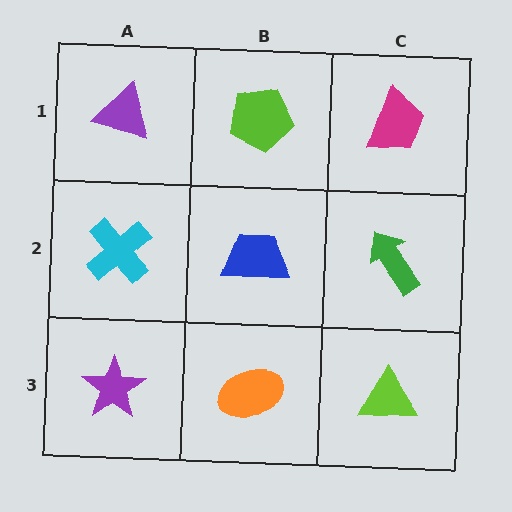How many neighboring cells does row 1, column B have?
3.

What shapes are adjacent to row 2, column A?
A purple triangle (row 1, column A), a purple star (row 3, column A), a blue trapezoid (row 2, column B).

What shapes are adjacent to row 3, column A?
A cyan cross (row 2, column A), an orange ellipse (row 3, column B).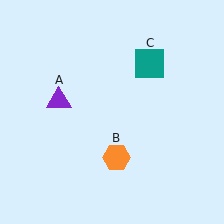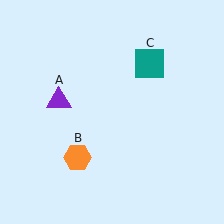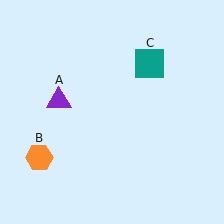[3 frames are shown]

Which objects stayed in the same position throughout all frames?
Purple triangle (object A) and teal square (object C) remained stationary.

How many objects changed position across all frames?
1 object changed position: orange hexagon (object B).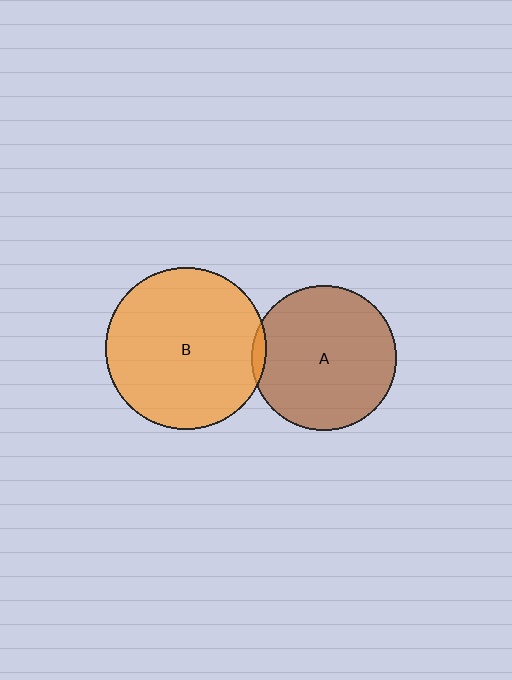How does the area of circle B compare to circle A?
Approximately 1.2 times.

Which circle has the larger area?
Circle B (orange).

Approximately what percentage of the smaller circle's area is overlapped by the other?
Approximately 5%.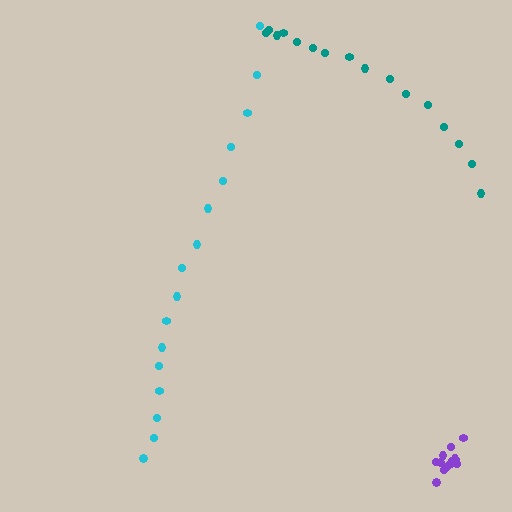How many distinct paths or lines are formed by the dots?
There are 3 distinct paths.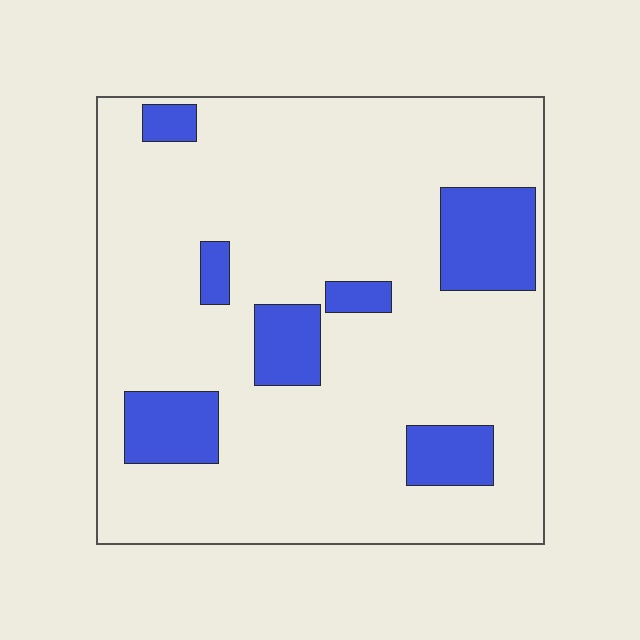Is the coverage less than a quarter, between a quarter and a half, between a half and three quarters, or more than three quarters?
Less than a quarter.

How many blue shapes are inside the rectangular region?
7.